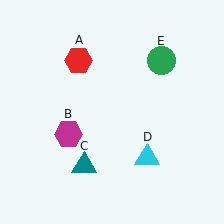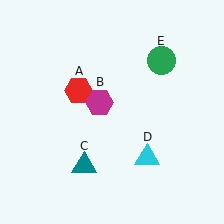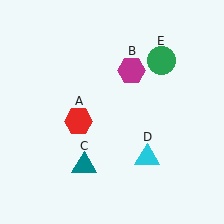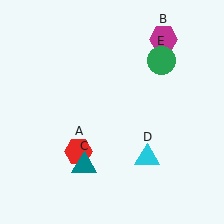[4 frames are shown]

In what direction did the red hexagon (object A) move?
The red hexagon (object A) moved down.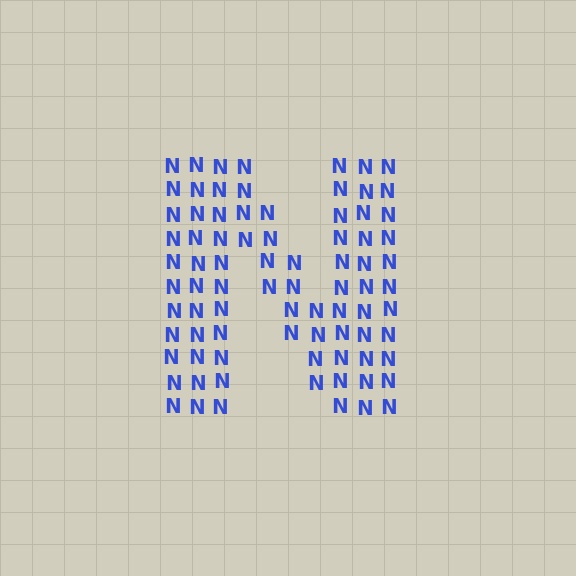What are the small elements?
The small elements are letter N's.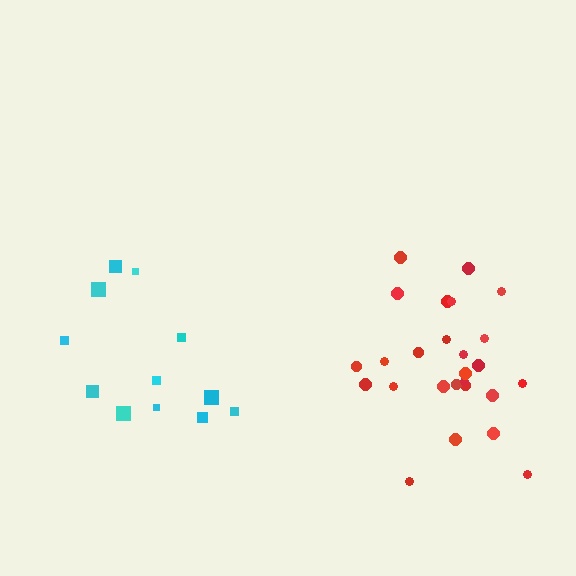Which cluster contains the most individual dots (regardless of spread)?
Red (26).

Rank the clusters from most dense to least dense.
red, cyan.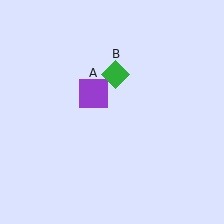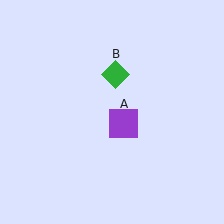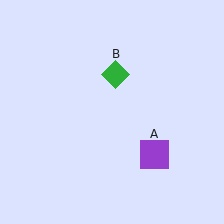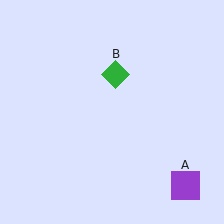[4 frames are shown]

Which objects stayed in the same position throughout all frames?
Green diamond (object B) remained stationary.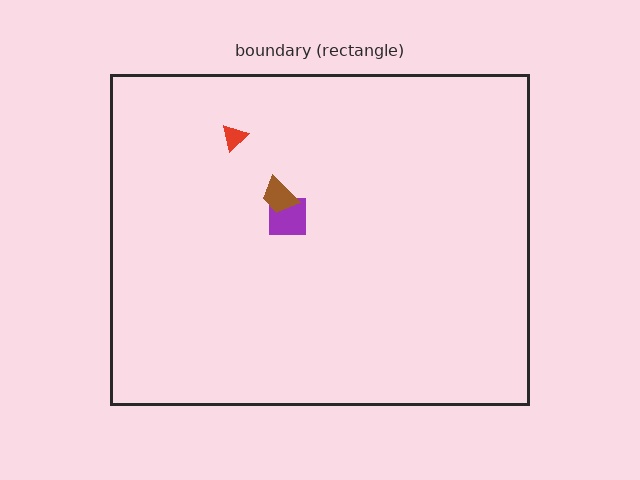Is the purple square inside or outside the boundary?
Inside.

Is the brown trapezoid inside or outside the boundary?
Inside.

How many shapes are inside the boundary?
3 inside, 0 outside.